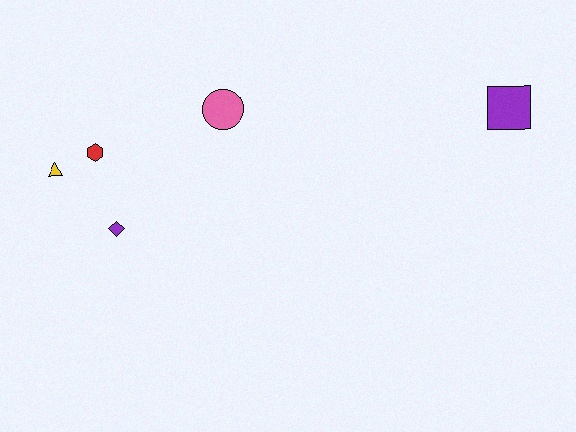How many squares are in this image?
There is 1 square.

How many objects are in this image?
There are 5 objects.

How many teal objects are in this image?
There are no teal objects.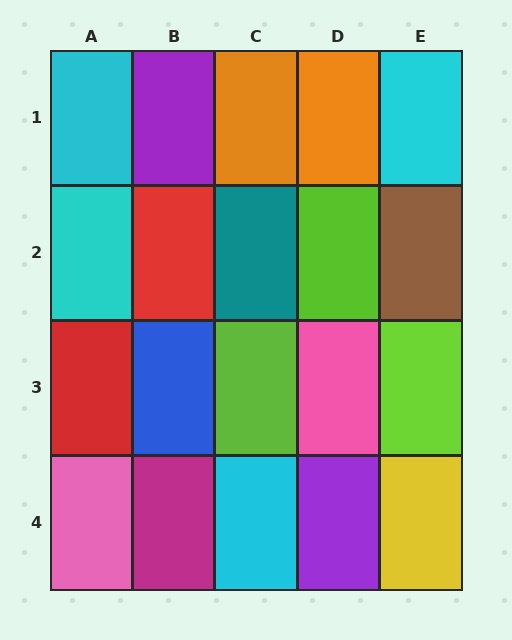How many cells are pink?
2 cells are pink.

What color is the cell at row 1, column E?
Cyan.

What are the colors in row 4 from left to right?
Pink, magenta, cyan, purple, yellow.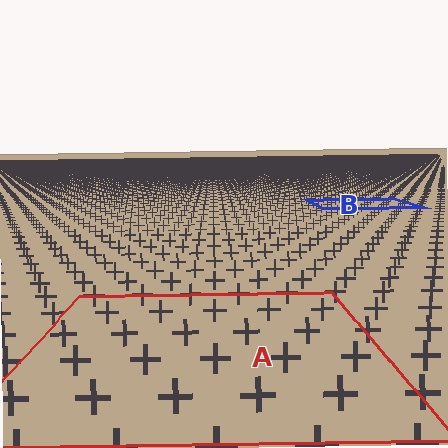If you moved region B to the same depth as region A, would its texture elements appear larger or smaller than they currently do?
They would appear larger. At a closer depth, the same texture elements are projected at a bigger on-screen size.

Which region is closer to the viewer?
Region A is closer. The texture elements there are larger and more spread out.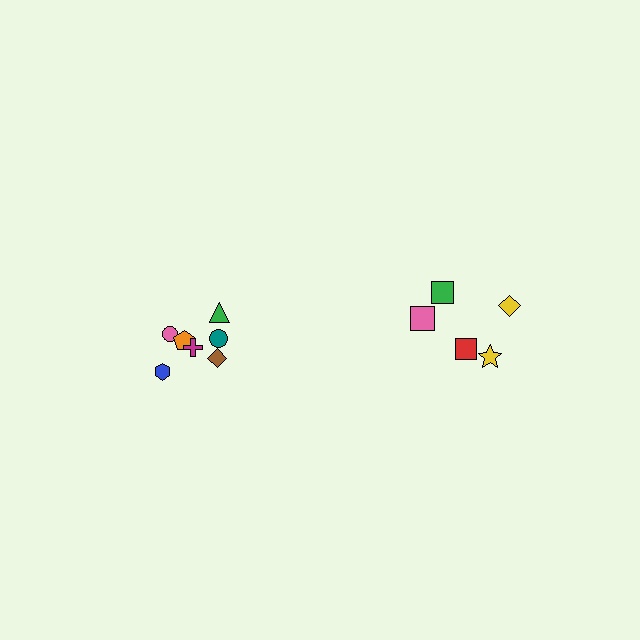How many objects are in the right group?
There are 5 objects.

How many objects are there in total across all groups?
There are 12 objects.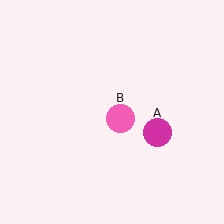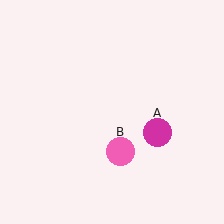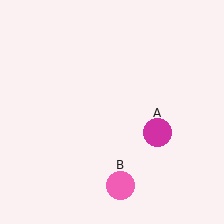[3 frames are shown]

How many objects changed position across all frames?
1 object changed position: pink circle (object B).